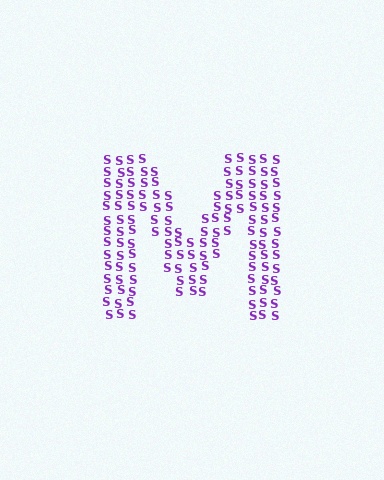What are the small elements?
The small elements are letter S's.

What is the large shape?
The large shape is the letter M.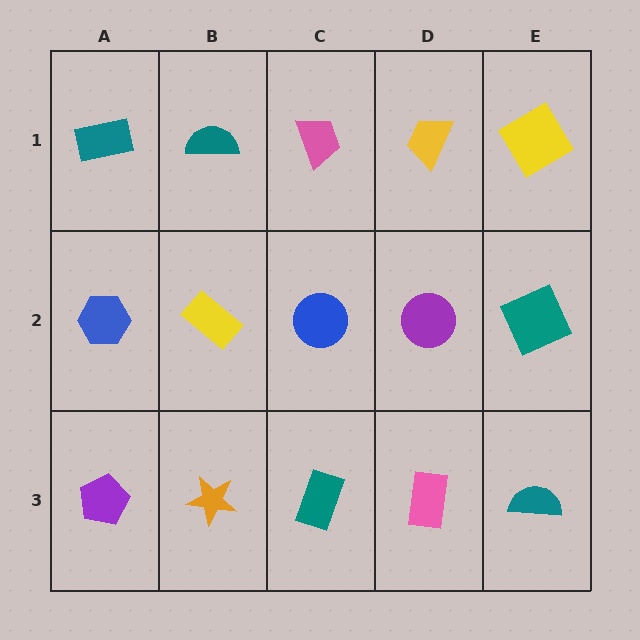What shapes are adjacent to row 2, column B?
A teal semicircle (row 1, column B), an orange star (row 3, column B), a blue hexagon (row 2, column A), a blue circle (row 2, column C).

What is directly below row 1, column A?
A blue hexagon.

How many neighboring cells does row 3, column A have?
2.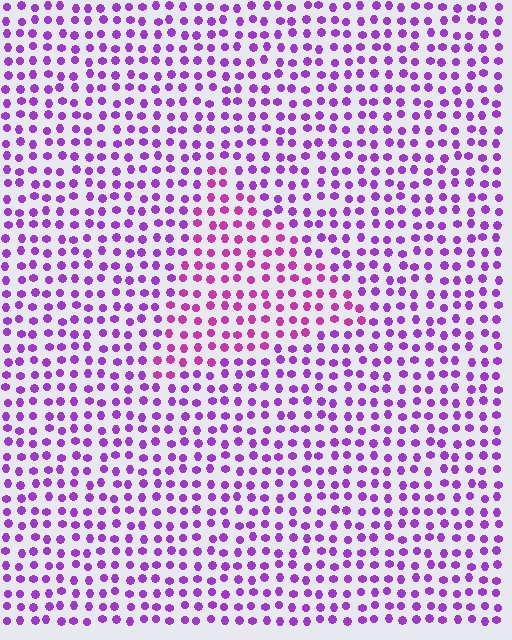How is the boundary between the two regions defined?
The boundary is defined purely by a slight shift in hue (about 30 degrees). Spacing, size, and orientation are identical on both sides.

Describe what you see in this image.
The image is filled with small purple elements in a uniform arrangement. A triangle-shaped region is visible where the elements are tinted to a slightly different hue, forming a subtle color boundary.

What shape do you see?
I see a triangle.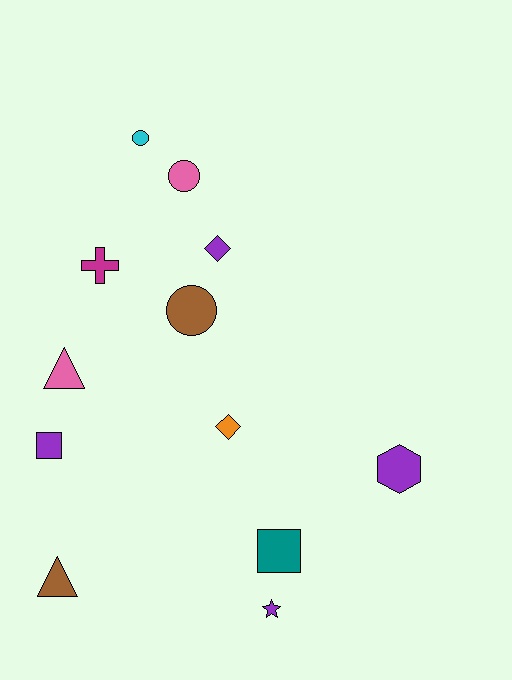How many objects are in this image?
There are 12 objects.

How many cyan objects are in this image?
There is 1 cyan object.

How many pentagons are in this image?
There are no pentagons.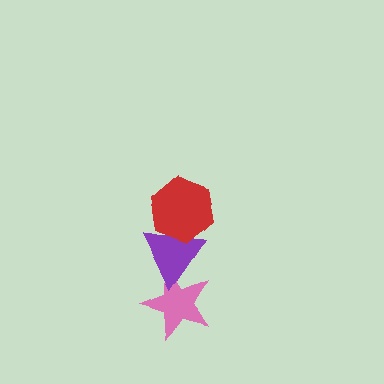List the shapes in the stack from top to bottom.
From top to bottom: the red hexagon, the purple triangle, the pink star.